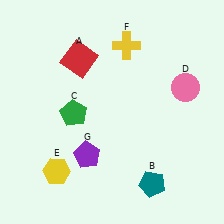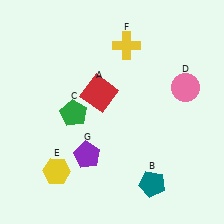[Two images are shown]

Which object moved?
The red square (A) moved down.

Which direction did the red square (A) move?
The red square (A) moved down.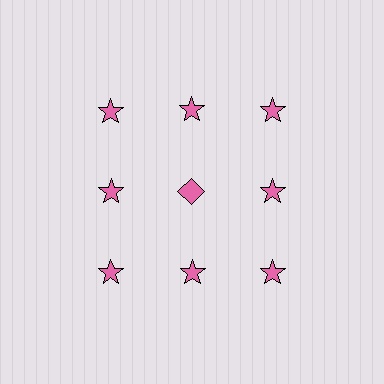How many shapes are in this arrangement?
There are 9 shapes arranged in a grid pattern.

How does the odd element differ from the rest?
It has a different shape: diamond instead of star.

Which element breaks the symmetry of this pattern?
The pink diamond in the second row, second from left column breaks the symmetry. All other shapes are pink stars.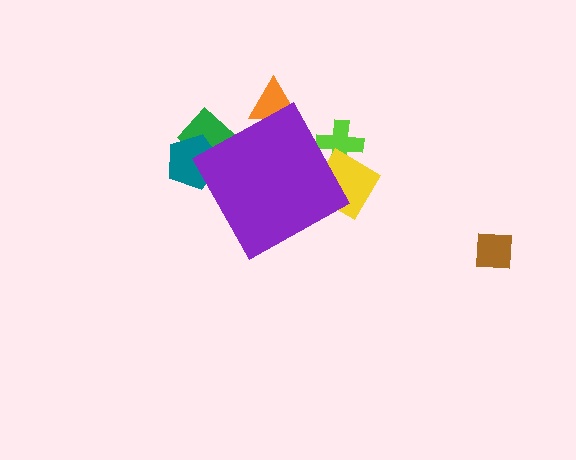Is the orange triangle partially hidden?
Yes, the orange triangle is partially hidden behind the purple diamond.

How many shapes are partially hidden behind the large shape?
5 shapes are partially hidden.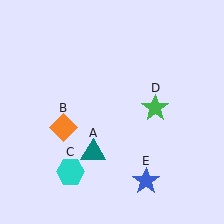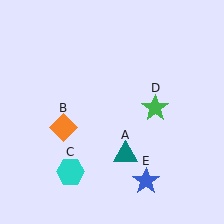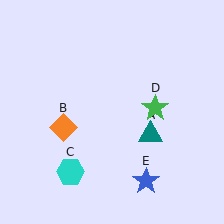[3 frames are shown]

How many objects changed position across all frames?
1 object changed position: teal triangle (object A).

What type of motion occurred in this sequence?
The teal triangle (object A) rotated counterclockwise around the center of the scene.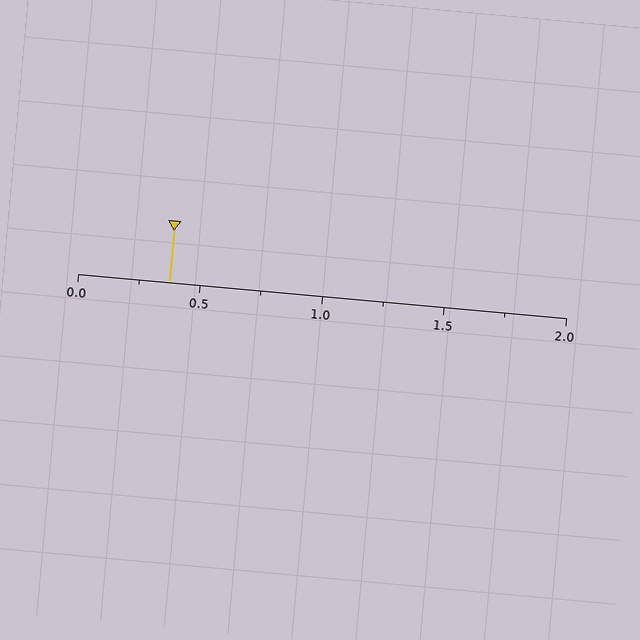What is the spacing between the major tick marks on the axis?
The major ticks are spaced 0.5 apart.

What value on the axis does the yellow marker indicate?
The marker indicates approximately 0.38.